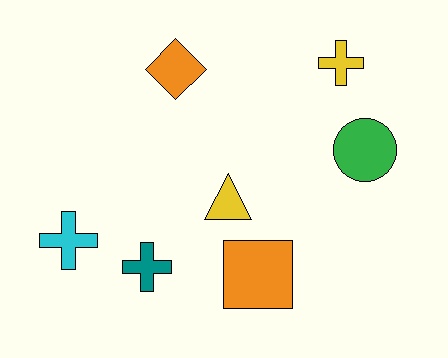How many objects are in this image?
There are 7 objects.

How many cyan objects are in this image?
There is 1 cyan object.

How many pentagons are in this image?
There are no pentagons.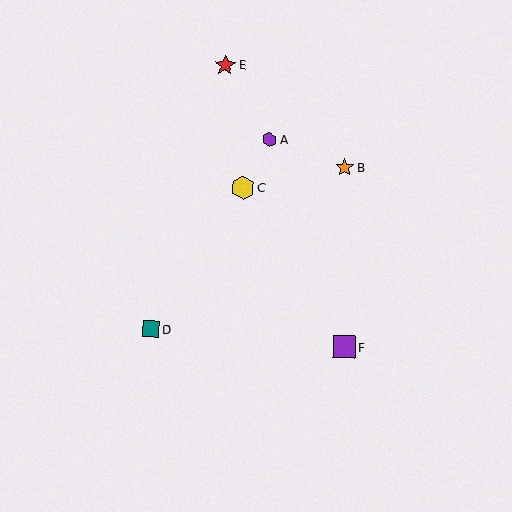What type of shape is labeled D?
Shape D is a teal square.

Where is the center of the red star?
The center of the red star is at (225, 65).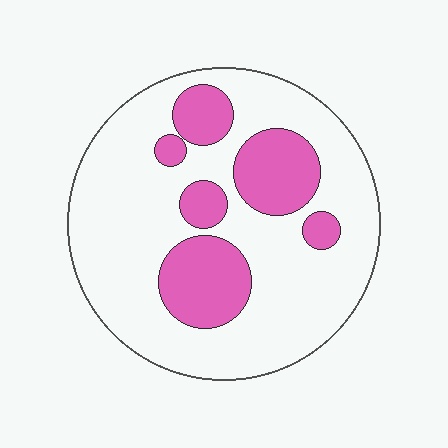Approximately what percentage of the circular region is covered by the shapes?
Approximately 25%.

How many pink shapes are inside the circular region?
6.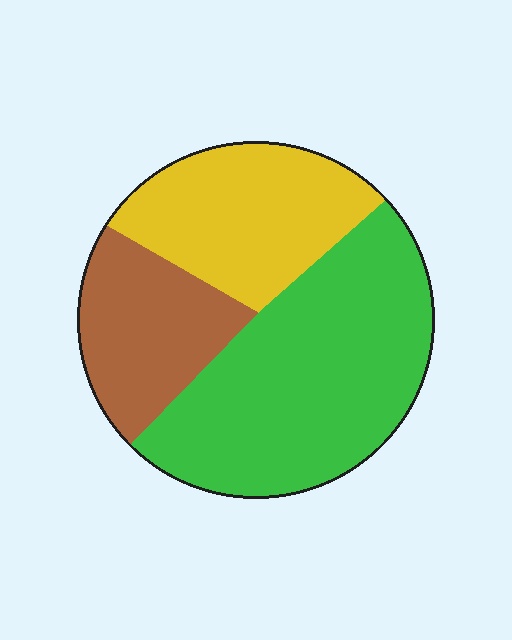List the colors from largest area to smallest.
From largest to smallest: green, yellow, brown.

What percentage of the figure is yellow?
Yellow covers 28% of the figure.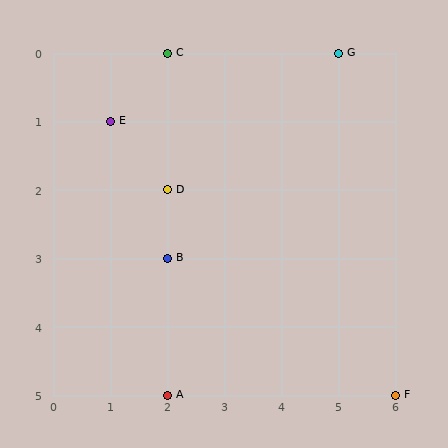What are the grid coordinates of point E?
Point E is at grid coordinates (1, 1).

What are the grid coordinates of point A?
Point A is at grid coordinates (2, 5).